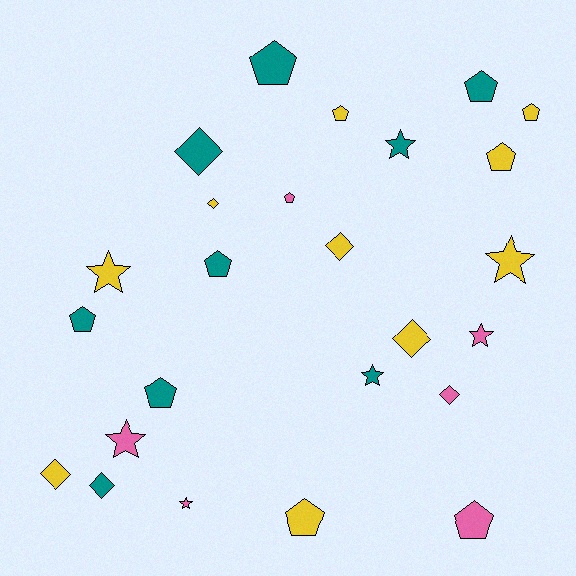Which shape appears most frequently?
Pentagon, with 11 objects.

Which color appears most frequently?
Yellow, with 10 objects.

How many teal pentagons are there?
There are 5 teal pentagons.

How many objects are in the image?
There are 25 objects.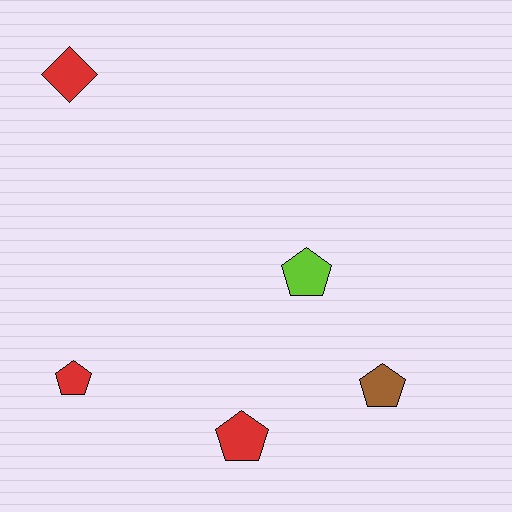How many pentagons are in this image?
There are 4 pentagons.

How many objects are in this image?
There are 5 objects.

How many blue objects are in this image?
There are no blue objects.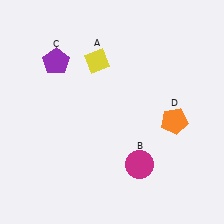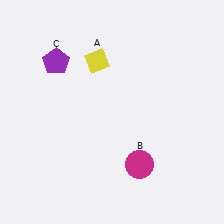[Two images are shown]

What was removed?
The orange pentagon (D) was removed in Image 2.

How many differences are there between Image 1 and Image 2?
There is 1 difference between the two images.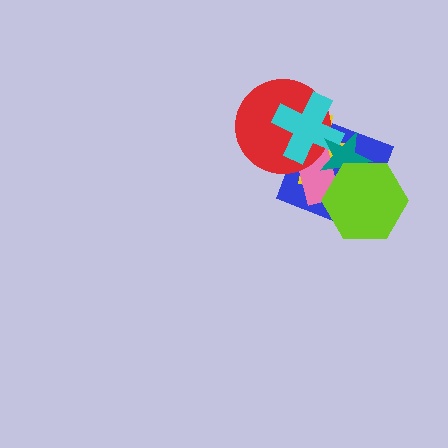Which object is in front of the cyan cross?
The teal star is in front of the cyan cross.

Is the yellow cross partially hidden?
Yes, it is partially covered by another shape.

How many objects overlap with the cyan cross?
5 objects overlap with the cyan cross.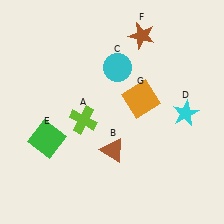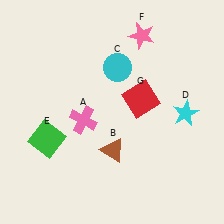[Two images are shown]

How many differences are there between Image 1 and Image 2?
There are 3 differences between the two images.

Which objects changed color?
A changed from lime to pink. F changed from brown to pink. G changed from orange to red.